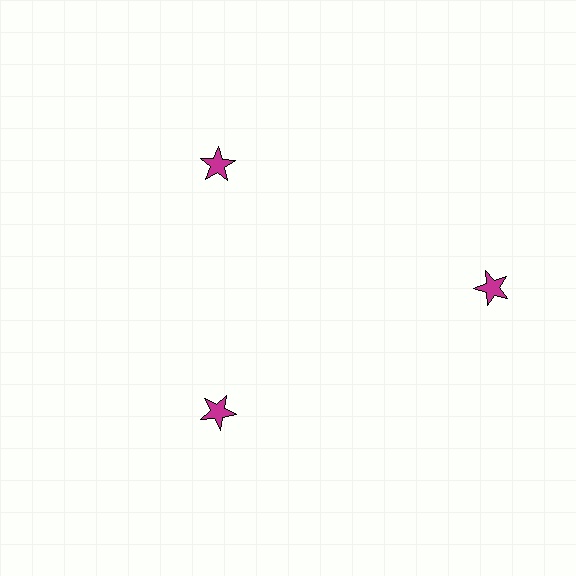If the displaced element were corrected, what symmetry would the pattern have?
It would have 3-fold rotational symmetry — the pattern would map onto itself every 120 degrees.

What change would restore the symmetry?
The symmetry would be restored by moving it inward, back onto the ring so that all 3 stars sit at equal angles and equal distance from the center.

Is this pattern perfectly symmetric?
No. The 3 magenta stars are arranged in a ring, but one element near the 3 o'clock position is pushed outward from the center, breaking the 3-fold rotational symmetry.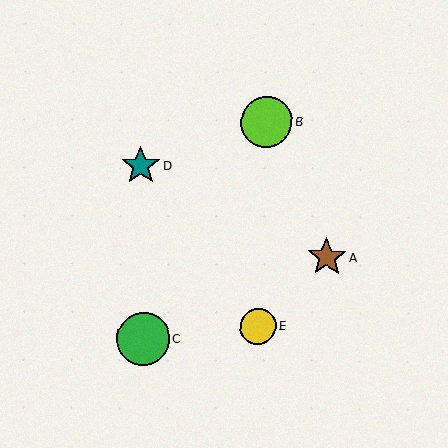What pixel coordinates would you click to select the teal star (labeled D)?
Click at (141, 166) to select the teal star D.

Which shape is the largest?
The green circle (labeled C) is the largest.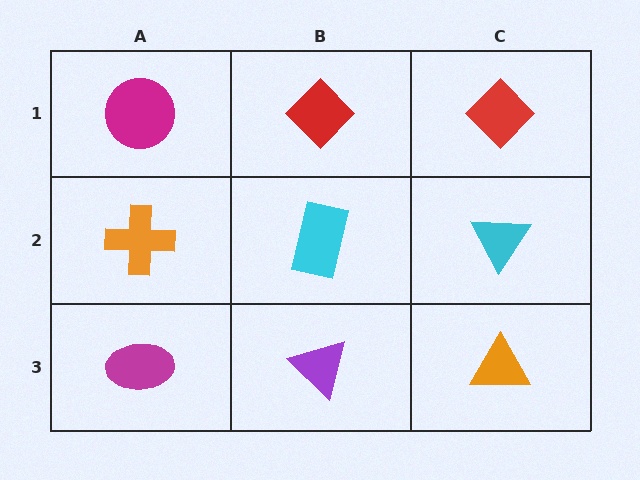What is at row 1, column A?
A magenta circle.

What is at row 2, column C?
A cyan triangle.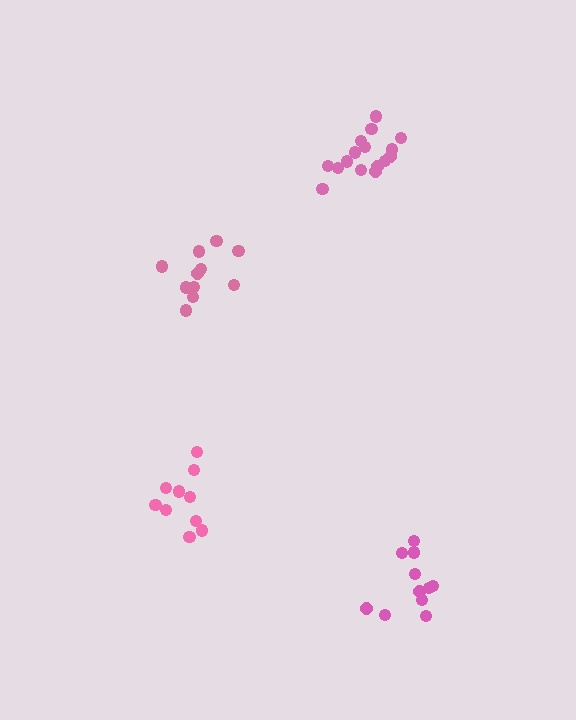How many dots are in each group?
Group 1: 11 dots, Group 2: 11 dots, Group 3: 10 dots, Group 4: 16 dots (48 total).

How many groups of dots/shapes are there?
There are 4 groups.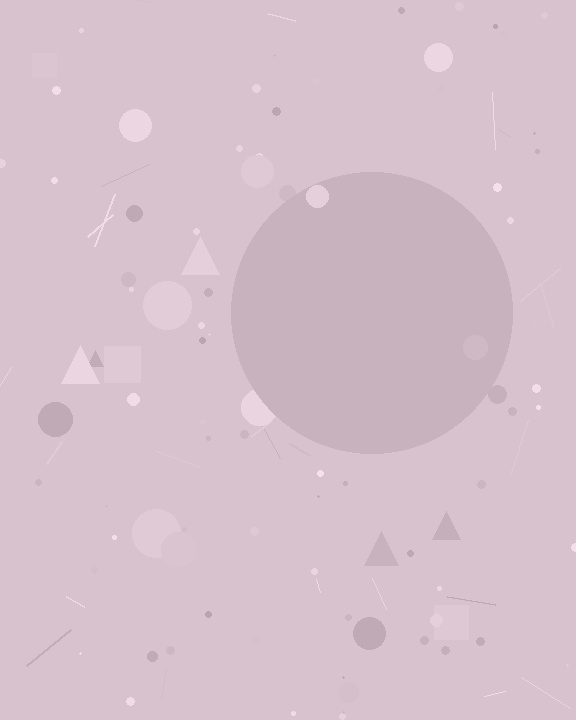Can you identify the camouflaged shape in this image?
The camouflaged shape is a circle.